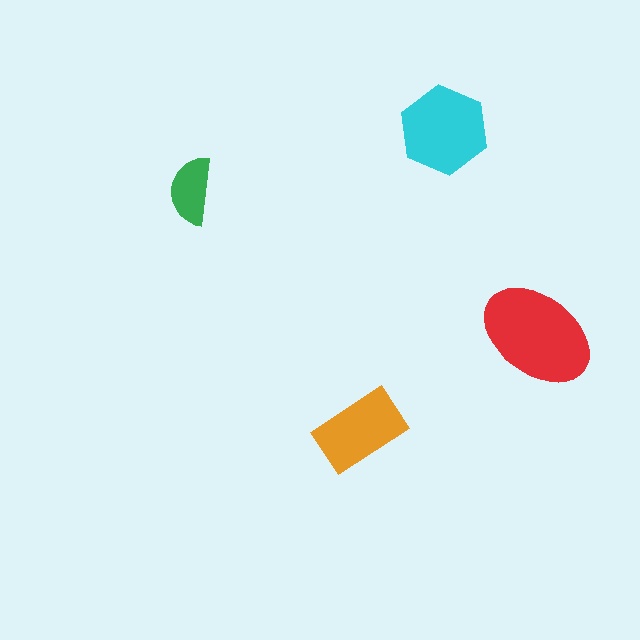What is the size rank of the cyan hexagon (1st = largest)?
2nd.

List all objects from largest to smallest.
The red ellipse, the cyan hexagon, the orange rectangle, the green semicircle.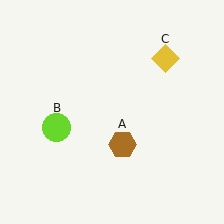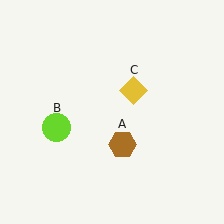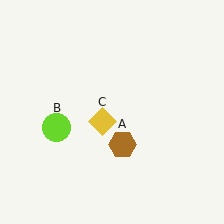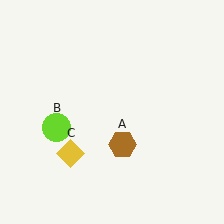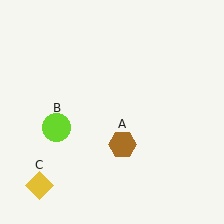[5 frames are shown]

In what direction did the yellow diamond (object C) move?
The yellow diamond (object C) moved down and to the left.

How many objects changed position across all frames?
1 object changed position: yellow diamond (object C).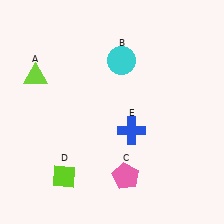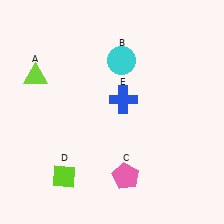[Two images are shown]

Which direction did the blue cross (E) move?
The blue cross (E) moved up.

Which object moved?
The blue cross (E) moved up.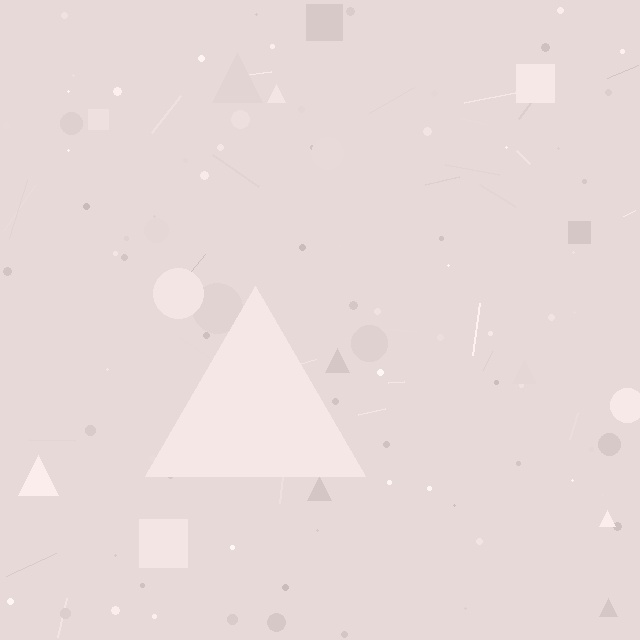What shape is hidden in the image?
A triangle is hidden in the image.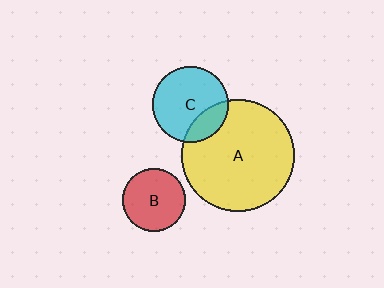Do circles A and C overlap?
Yes.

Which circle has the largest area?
Circle A (yellow).